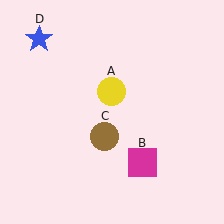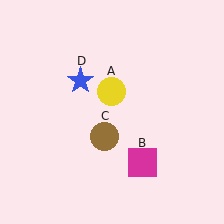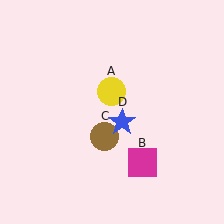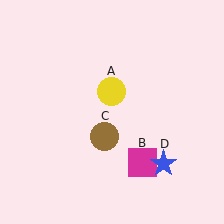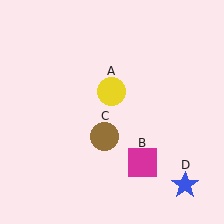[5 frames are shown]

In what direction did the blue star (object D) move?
The blue star (object D) moved down and to the right.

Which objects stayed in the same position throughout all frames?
Yellow circle (object A) and magenta square (object B) and brown circle (object C) remained stationary.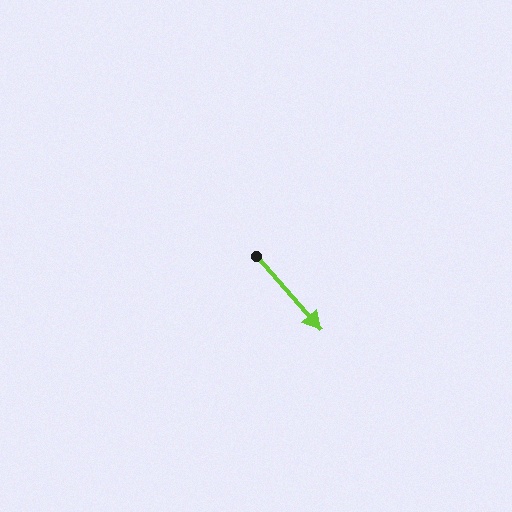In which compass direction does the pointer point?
Southeast.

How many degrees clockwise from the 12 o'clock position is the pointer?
Approximately 139 degrees.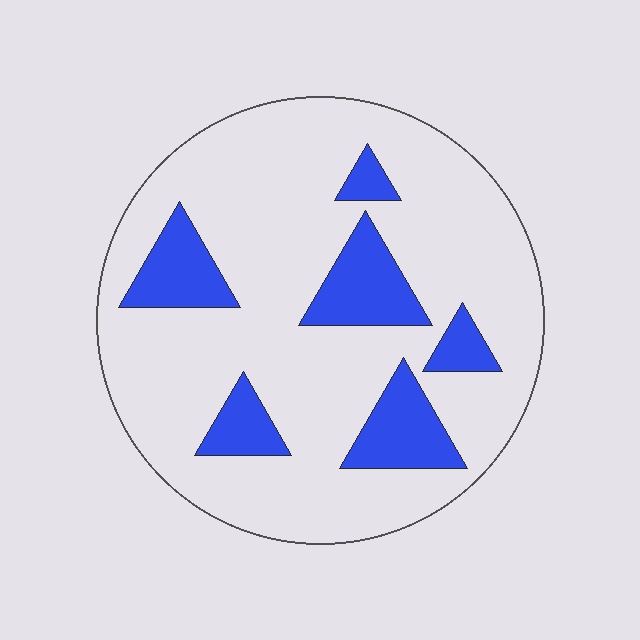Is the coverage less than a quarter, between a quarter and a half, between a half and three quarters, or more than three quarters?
Less than a quarter.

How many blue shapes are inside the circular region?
6.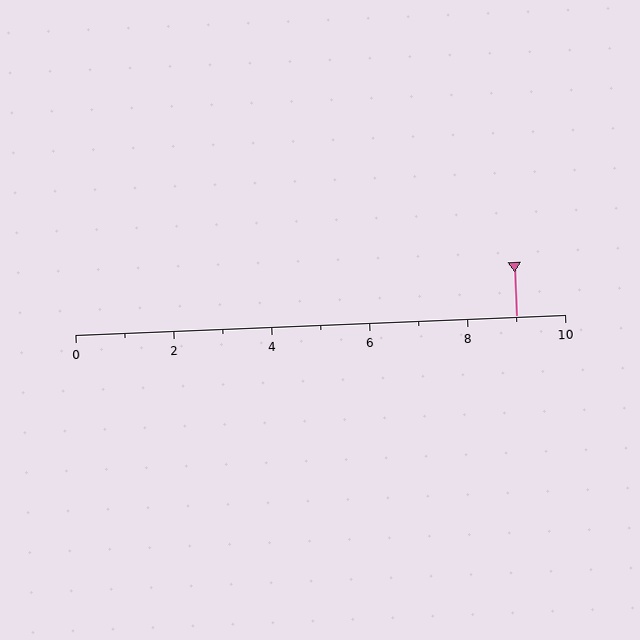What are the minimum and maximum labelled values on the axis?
The axis runs from 0 to 10.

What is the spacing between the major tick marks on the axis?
The major ticks are spaced 2 apart.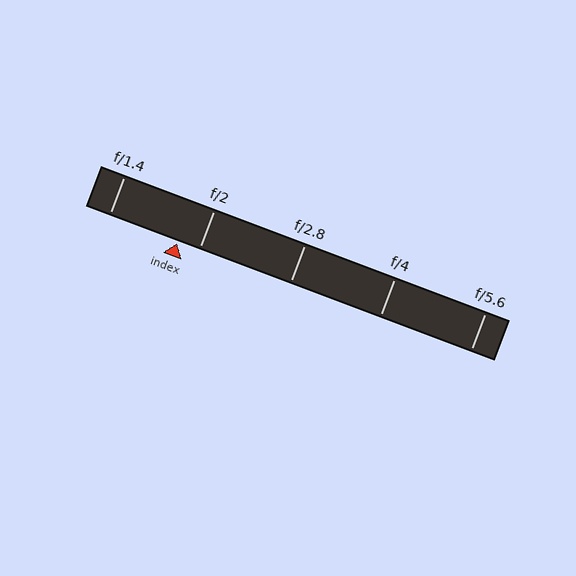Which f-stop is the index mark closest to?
The index mark is closest to f/2.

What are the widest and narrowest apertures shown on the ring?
The widest aperture shown is f/1.4 and the narrowest is f/5.6.